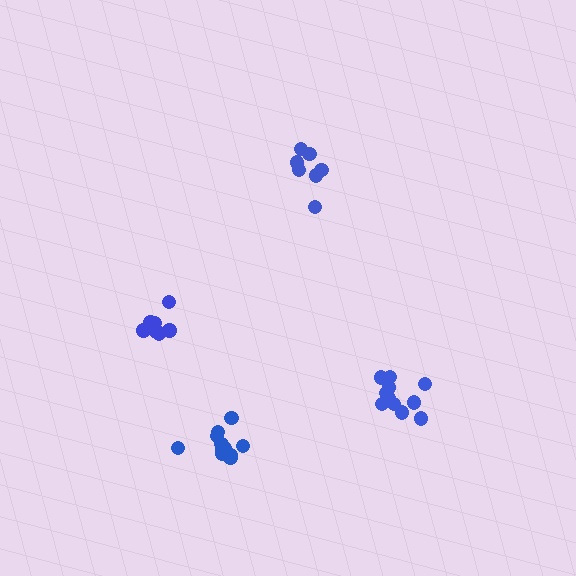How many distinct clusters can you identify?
There are 4 distinct clusters.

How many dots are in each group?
Group 1: 11 dots, Group 2: 7 dots, Group 3: 11 dots, Group 4: 7 dots (36 total).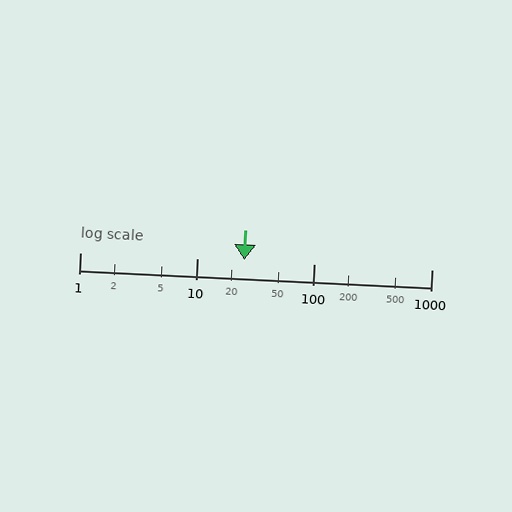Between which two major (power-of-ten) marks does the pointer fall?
The pointer is between 10 and 100.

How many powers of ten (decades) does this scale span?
The scale spans 3 decades, from 1 to 1000.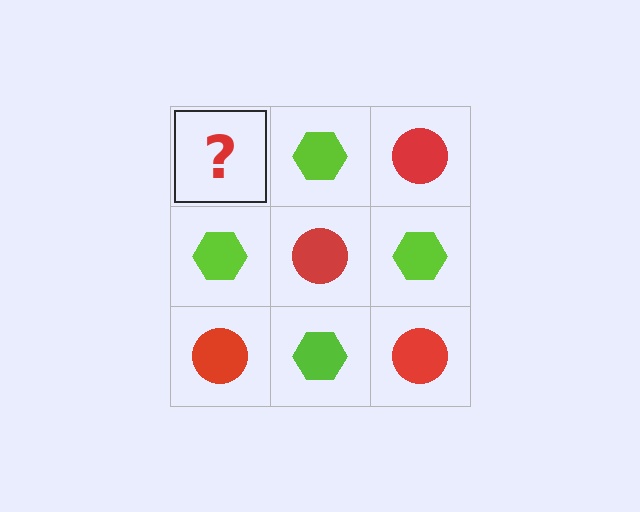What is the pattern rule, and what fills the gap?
The rule is that it alternates red circle and lime hexagon in a checkerboard pattern. The gap should be filled with a red circle.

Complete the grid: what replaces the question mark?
The question mark should be replaced with a red circle.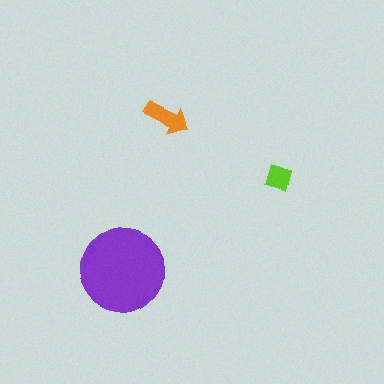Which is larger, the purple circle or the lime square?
The purple circle.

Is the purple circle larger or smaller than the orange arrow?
Larger.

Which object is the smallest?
The lime square.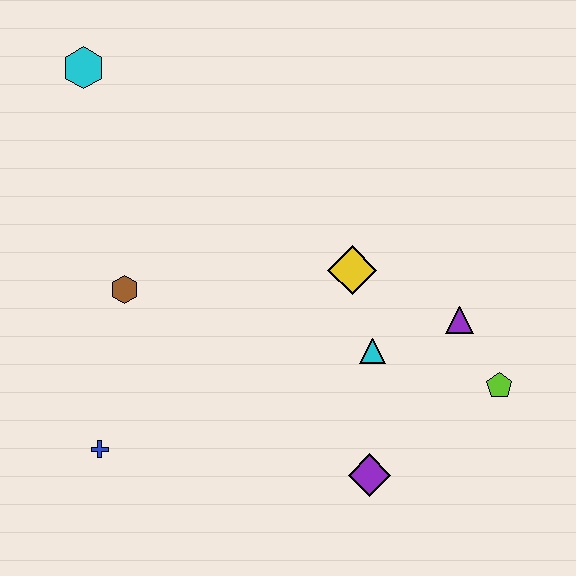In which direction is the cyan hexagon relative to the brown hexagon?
The cyan hexagon is above the brown hexagon.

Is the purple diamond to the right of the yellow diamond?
Yes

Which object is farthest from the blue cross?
The lime pentagon is farthest from the blue cross.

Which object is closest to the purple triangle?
The lime pentagon is closest to the purple triangle.